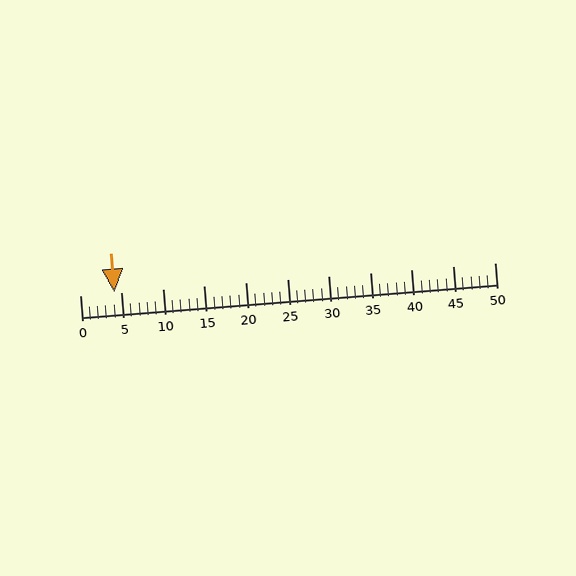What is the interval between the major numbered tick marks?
The major tick marks are spaced 5 units apart.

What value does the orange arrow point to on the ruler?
The orange arrow points to approximately 4.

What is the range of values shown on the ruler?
The ruler shows values from 0 to 50.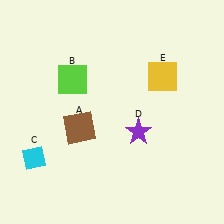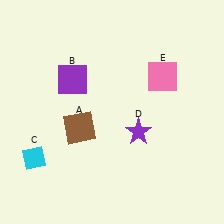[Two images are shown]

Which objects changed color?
B changed from lime to purple. E changed from yellow to pink.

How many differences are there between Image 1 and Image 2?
There are 2 differences between the two images.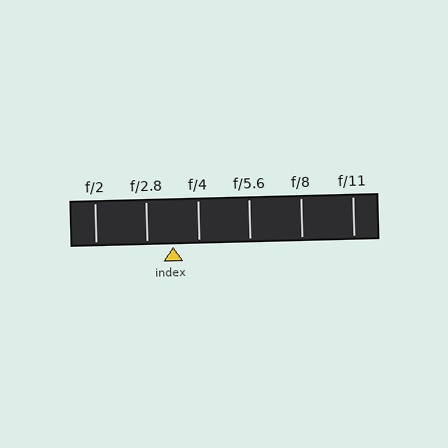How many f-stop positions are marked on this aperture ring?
There are 6 f-stop positions marked.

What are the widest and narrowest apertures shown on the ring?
The widest aperture shown is f/2 and the narrowest is f/11.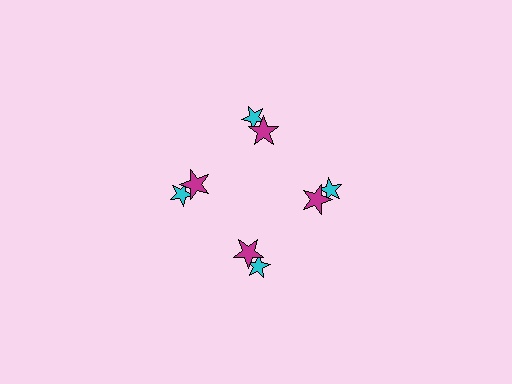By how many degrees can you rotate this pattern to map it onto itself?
The pattern maps onto itself every 90 degrees of rotation.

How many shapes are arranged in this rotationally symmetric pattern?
There are 8 shapes, arranged in 4 groups of 2.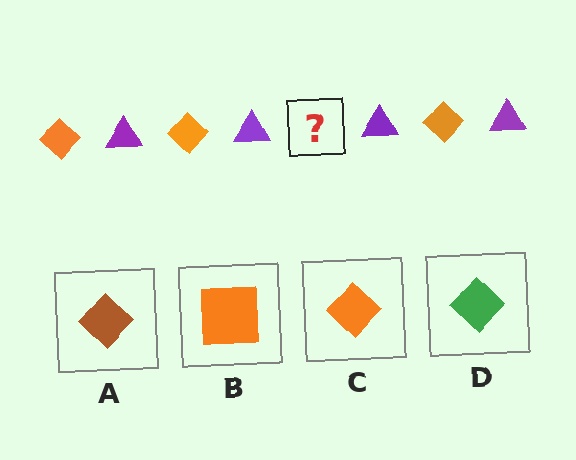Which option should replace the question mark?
Option C.